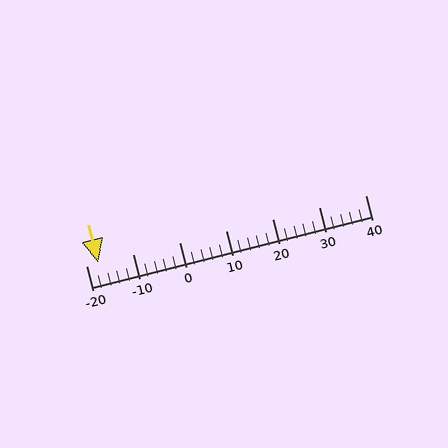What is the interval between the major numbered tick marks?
The major tick marks are spaced 10 units apart.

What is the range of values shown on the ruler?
The ruler shows values from -20 to 40.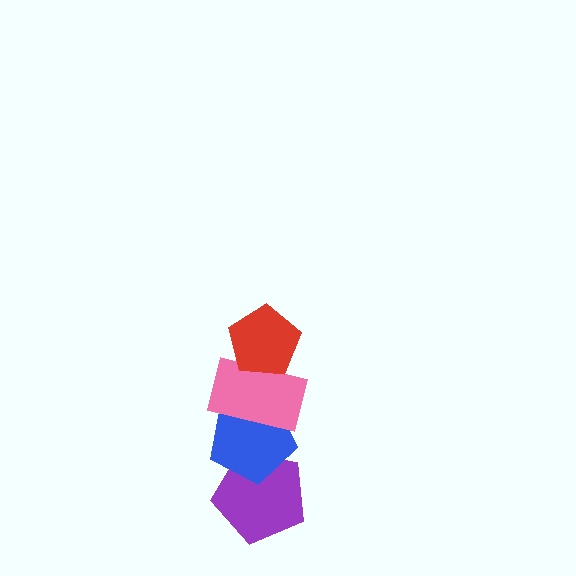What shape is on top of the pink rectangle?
The red pentagon is on top of the pink rectangle.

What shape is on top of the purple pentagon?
The blue pentagon is on top of the purple pentagon.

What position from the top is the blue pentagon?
The blue pentagon is 3rd from the top.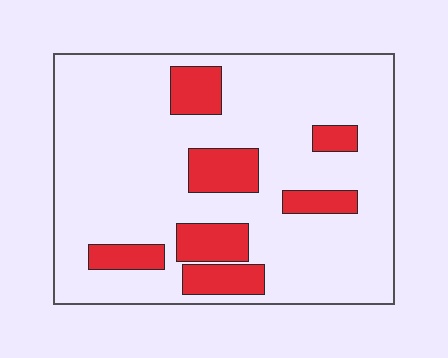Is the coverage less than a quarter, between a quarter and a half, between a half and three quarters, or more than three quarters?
Less than a quarter.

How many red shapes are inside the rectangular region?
7.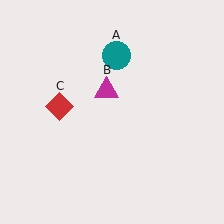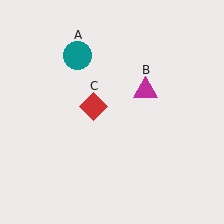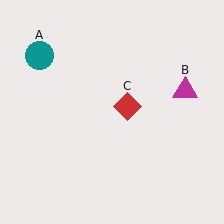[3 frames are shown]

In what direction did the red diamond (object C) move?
The red diamond (object C) moved right.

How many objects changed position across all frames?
3 objects changed position: teal circle (object A), magenta triangle (object B), red diamond (object C).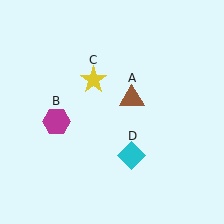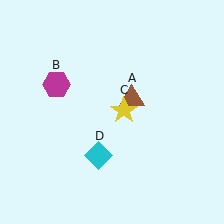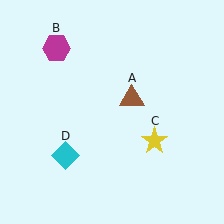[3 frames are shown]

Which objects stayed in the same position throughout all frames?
Brown triangle (object A) remained stationary.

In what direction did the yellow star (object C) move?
The yellow star (object C) moved down and to the right.